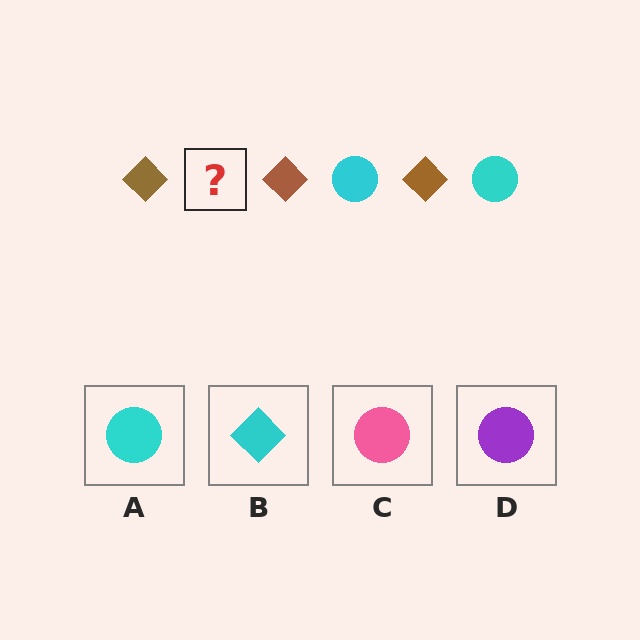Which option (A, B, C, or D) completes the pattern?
A.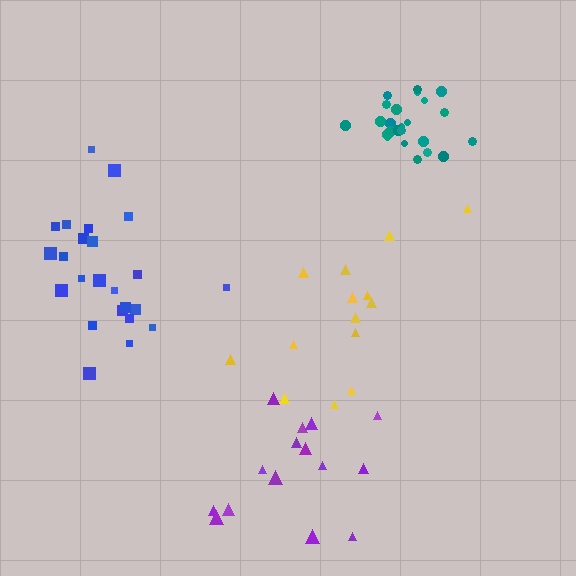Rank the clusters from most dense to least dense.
teal, blue, purple, yellow.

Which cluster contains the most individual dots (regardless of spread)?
Blue (24).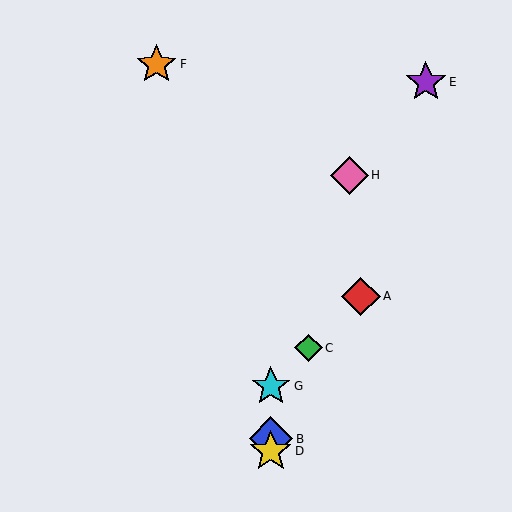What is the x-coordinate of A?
Object A is at x≈361.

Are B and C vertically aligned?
No, B is at x≈271 and C is at x≈308.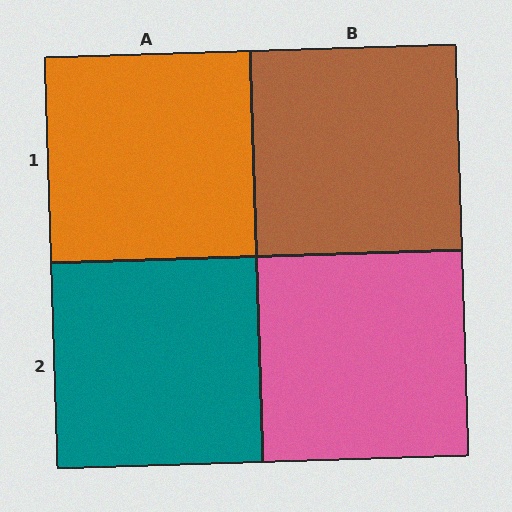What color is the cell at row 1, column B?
Brown.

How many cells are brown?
1 cell is brown.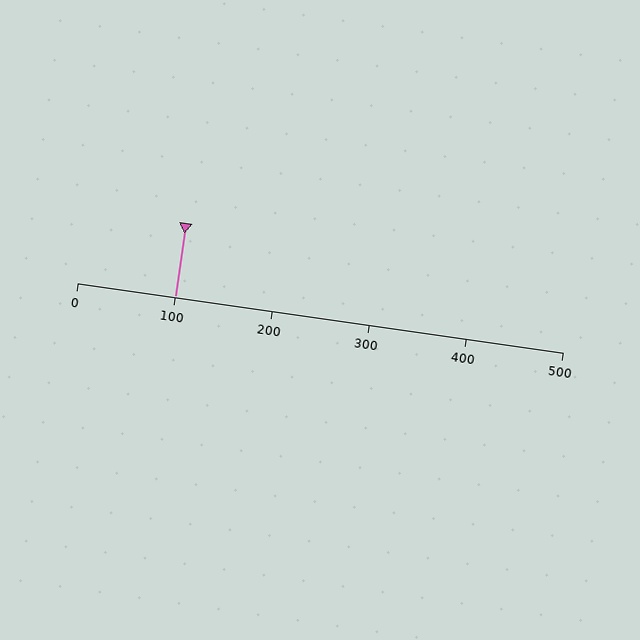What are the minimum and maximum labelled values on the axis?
The axis runs from 0 to 500.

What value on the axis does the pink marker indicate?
The marker indicates approximately 100.